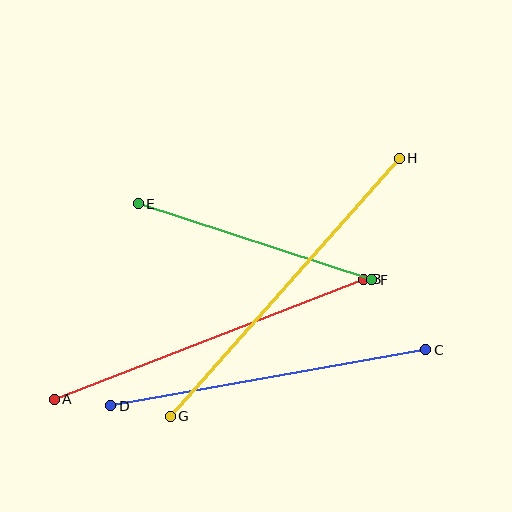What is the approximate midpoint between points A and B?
The midpoint is at approximately (209, 339) pixels.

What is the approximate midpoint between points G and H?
The midpoint is at approximately (285, 287) pixels.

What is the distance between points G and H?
The distance is approximately 345 pixels.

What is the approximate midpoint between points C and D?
The midpoint is at approximately (268, 378) pixels.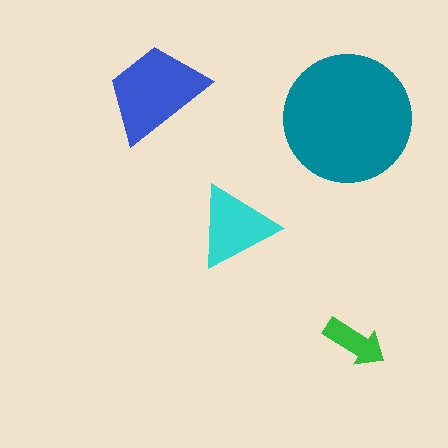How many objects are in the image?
There are 4 objects in the image.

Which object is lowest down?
The green arrow is bottommost.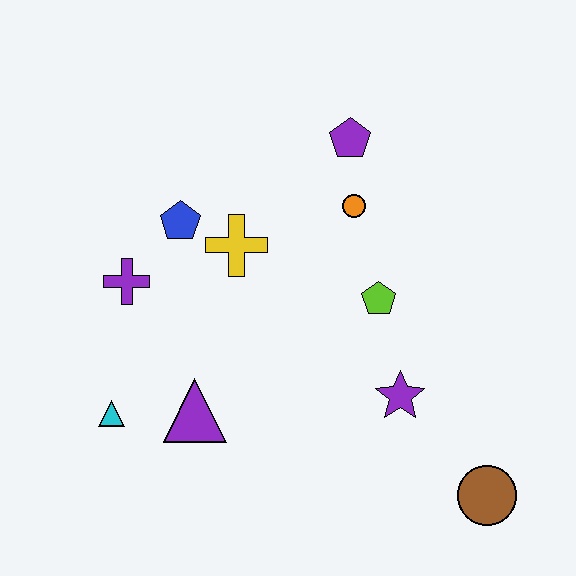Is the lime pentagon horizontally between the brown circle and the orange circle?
Yes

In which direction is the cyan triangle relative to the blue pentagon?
The cyan triangle is below the blue pentagon.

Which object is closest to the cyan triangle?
The purple triangle is closest to the cyan triangle.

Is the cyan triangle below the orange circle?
Yes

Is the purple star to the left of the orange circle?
No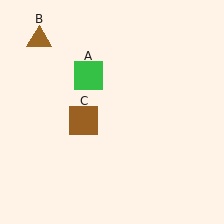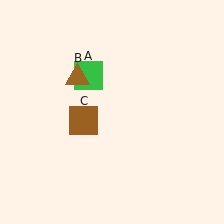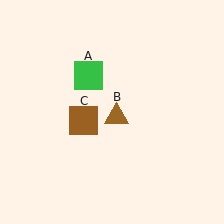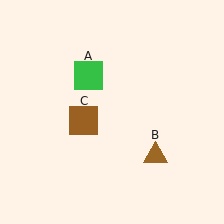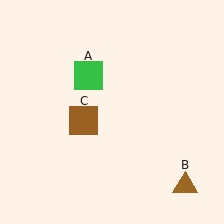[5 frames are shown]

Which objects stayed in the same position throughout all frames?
Green square (object A) and brown square (object C) remained stationary.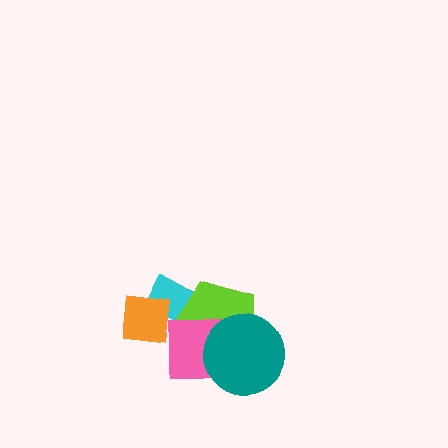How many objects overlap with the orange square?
1 object overlaps with the orange square.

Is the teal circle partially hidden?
No, no other shape covers it.